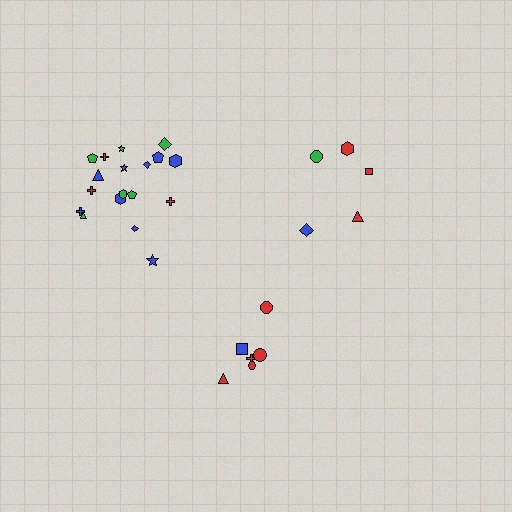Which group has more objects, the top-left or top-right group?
The top-left group.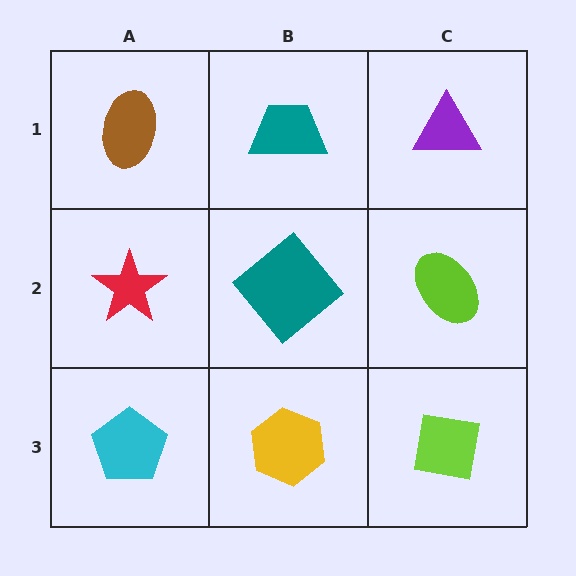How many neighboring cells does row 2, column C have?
3.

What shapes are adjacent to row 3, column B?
A teal diamond (row 2, column B), a cyan pentagon (row 3, column A), a lime square (row 3, column C).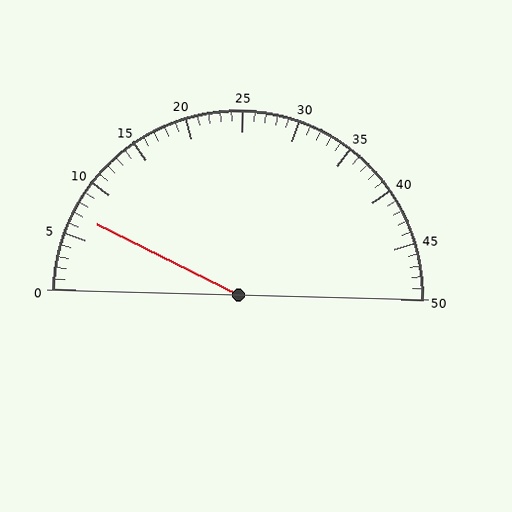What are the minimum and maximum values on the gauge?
The gauge ranges from 0 to 50.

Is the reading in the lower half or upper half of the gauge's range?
The reading is in the lower half of the range (0 to 50).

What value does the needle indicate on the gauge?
The needle indicates approximately 7.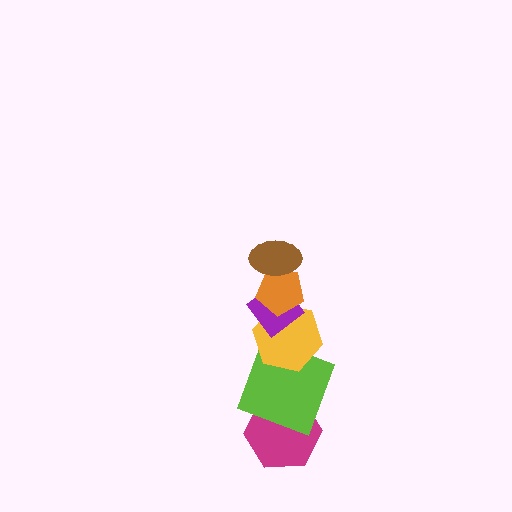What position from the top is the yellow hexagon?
The yellow hexagon is 4th from the top.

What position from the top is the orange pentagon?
The orange pentagon is 2nd from the top.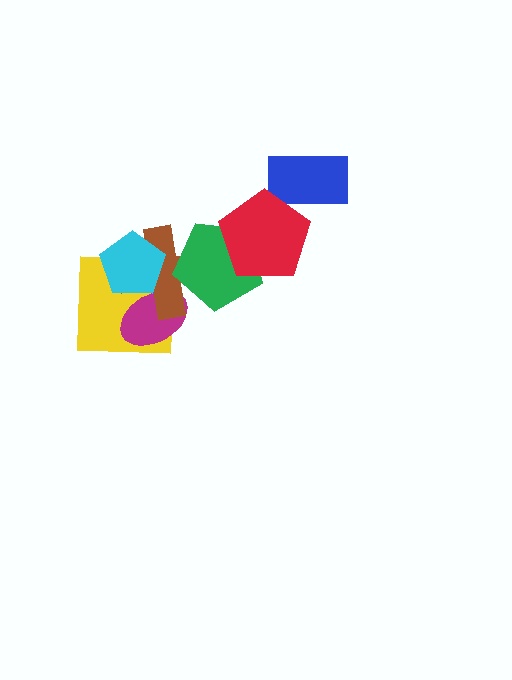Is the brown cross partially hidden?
Yes, it is partially covered by another shape.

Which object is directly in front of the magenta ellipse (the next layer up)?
The brown cross is directly in front of the magenta ellipse.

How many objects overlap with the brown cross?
4 objects overlap with the brown cross.